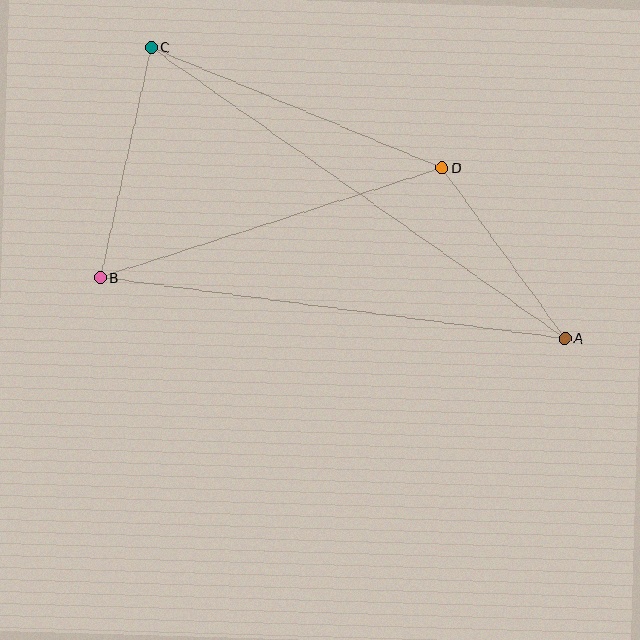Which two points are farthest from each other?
Points A and C are farthest from each other.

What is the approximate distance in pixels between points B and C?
The distance between B and C is approximately 236 pixels.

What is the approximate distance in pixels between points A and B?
The distance between A and B is approximately 469 pixels.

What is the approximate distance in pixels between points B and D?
The distance between B and D is approximately 359 pixels.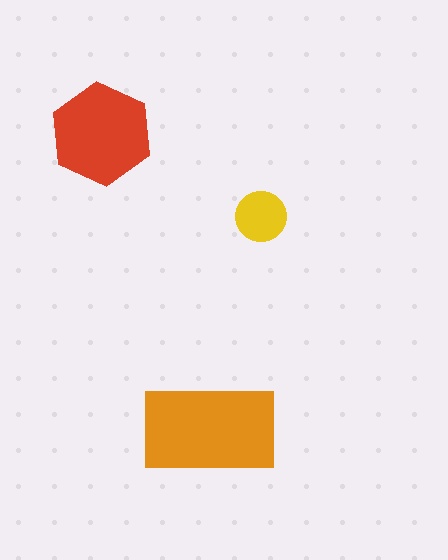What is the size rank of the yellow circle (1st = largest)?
3rd.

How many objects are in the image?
There are 3 objects in the image.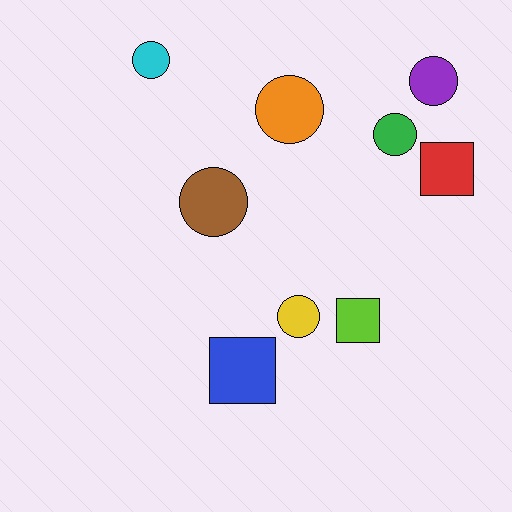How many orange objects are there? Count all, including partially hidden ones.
There is 1 orange object.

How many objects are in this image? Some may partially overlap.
There are 9 objects.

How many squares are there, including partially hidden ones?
There are 3 squares.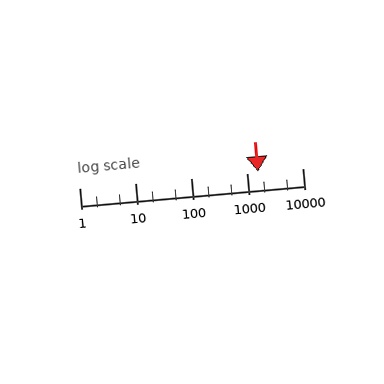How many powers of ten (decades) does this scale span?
The scale spans 4 decades, from 1 to 10000.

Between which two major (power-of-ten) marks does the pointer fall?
The pointer is between 1000 and 10000.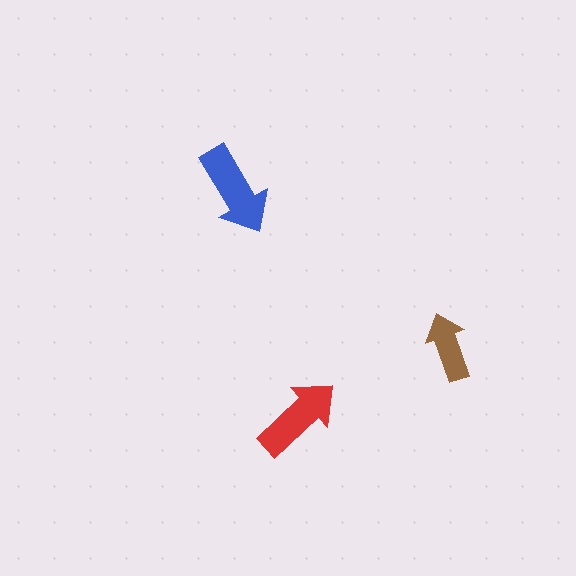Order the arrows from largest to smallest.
the blue one, the red one, the brown one.